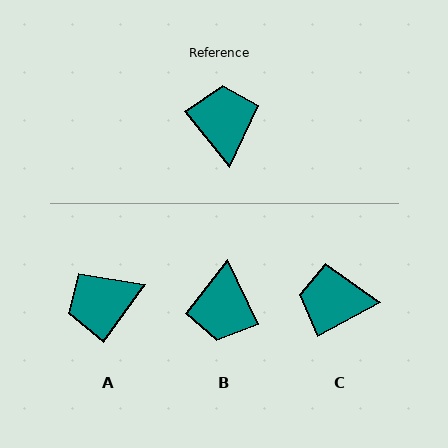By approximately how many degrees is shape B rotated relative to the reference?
Approximately 166 degrees counter-clockwise.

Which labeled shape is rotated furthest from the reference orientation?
B, about 166 degrees away.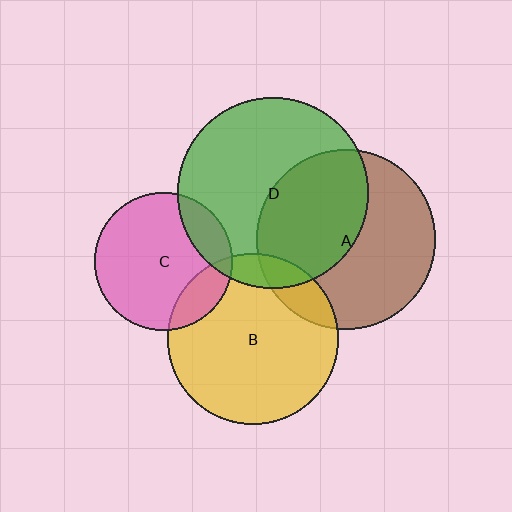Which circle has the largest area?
Circle D (green).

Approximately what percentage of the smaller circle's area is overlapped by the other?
Approximately 45%.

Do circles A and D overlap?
Yes.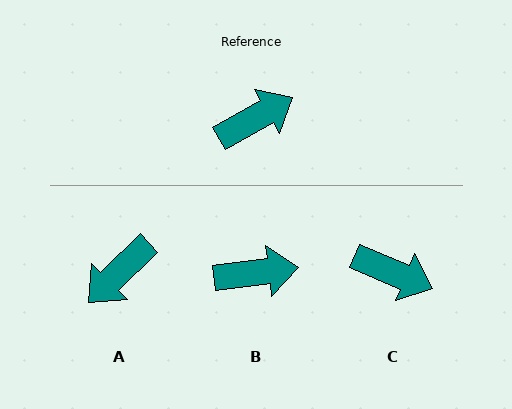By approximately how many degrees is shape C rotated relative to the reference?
Approximately 52 degrees clockwise.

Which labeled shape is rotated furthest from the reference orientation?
A, about 165 degrees away.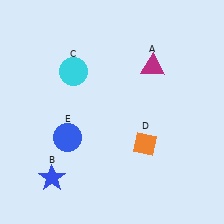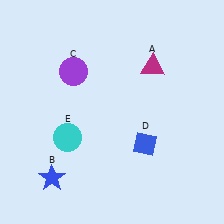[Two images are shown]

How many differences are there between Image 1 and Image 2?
There are 3 differences between the two images.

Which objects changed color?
C changed from cyan to purple. D changed from orange to blue. E changed from blue to cyan.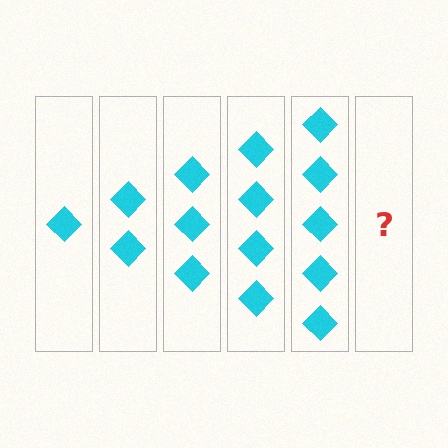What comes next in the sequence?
The next element should be 6 diamonds.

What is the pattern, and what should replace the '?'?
The pattern is that each step adds one more diamond. The '?' should be 6 diamonds.